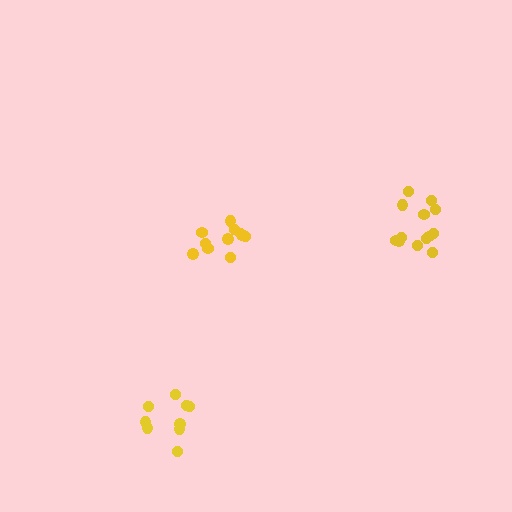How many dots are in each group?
Group 1: 13 dots, Group 2: 11 dots, Group 3: 9 dots (33 total).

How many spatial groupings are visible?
There are 3 spatial groupings.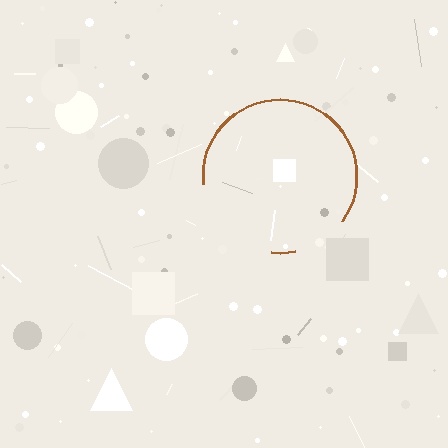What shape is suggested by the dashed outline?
The dashed outline suggests a circle.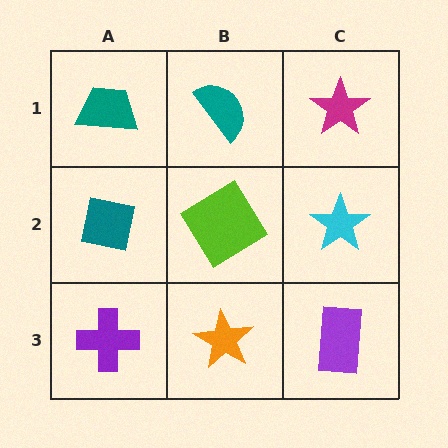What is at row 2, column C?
A cyan star.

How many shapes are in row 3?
3 shapes.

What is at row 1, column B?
A teal semicircle.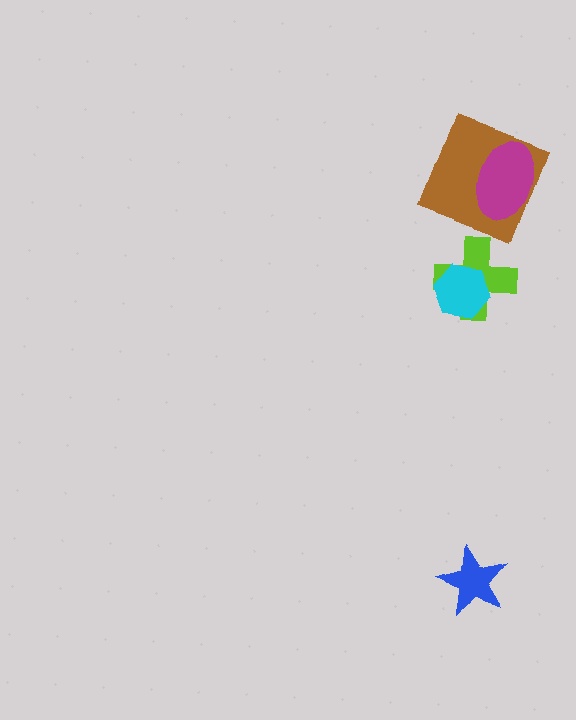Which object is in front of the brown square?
The magenta ellipse is in front of the brown square.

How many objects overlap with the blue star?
0 objects overlap with the blue star.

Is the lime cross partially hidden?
Yes, it is partially covered by another shape.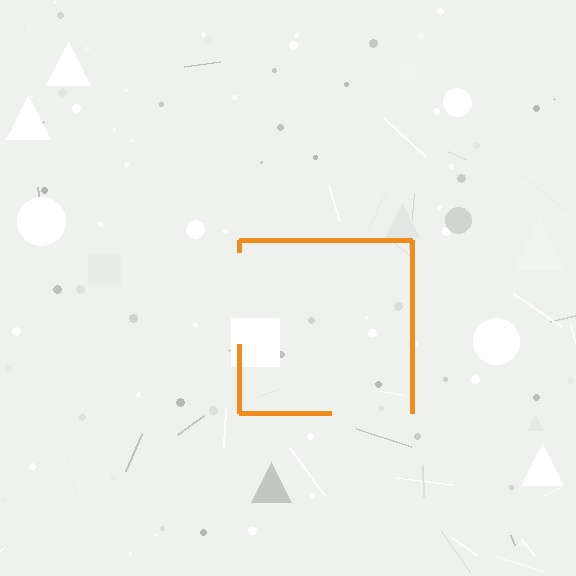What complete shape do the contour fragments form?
The contour fragments form a square.